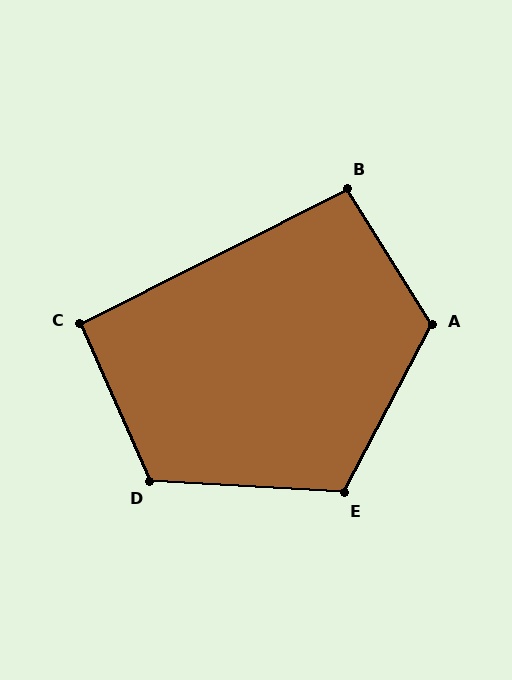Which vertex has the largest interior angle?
A, at approximately 121 degrees.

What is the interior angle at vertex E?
Approximately 114 degrees (obtuse).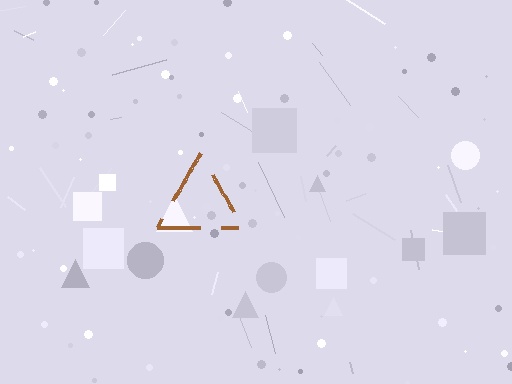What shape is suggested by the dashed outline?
The dashed outline suggests a triangle.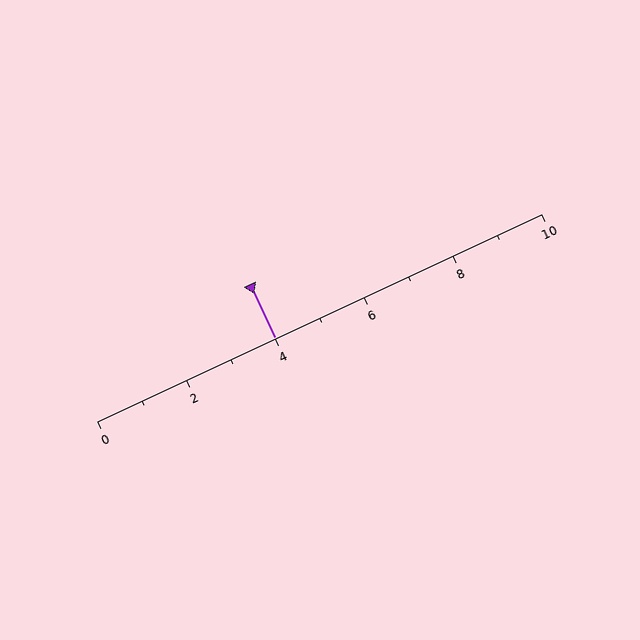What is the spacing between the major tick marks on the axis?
The major ticks are spaced 2 apart.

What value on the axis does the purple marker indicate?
The marker indicates approximately 4.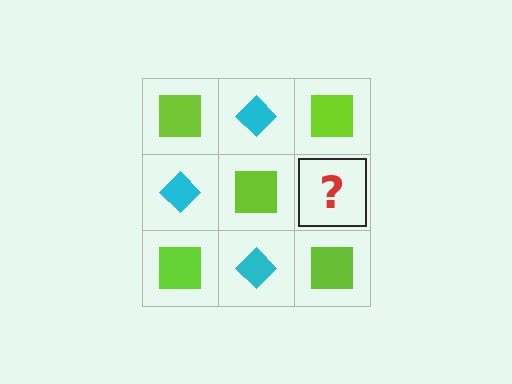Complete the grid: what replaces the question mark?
The question mark should be replaced with a cyan diamond.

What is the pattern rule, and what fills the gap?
The rule is that it alternates lime square and cyan diamond in a checkerboard pattern. The gap should be filled with a cyan diamond.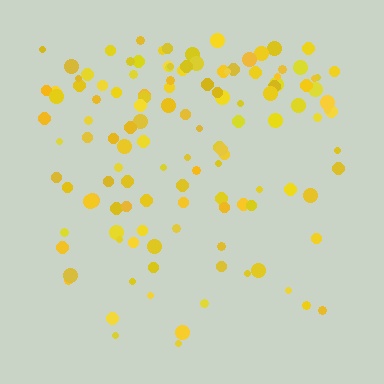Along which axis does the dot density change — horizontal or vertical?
Vertical.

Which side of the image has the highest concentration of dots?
The top.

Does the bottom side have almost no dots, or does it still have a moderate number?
Still a moderate number, just noticeably fewer than the top.